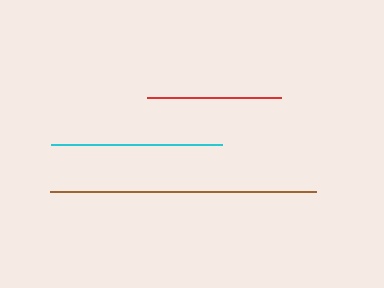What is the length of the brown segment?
The brown segment is approximately 266 pixels long.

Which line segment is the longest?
The brown line is the longest at approximately 266 pixels.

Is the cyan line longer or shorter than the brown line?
The brown line is longer than the cyan line.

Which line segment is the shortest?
The red line is the shortest at approximately 134 pixels.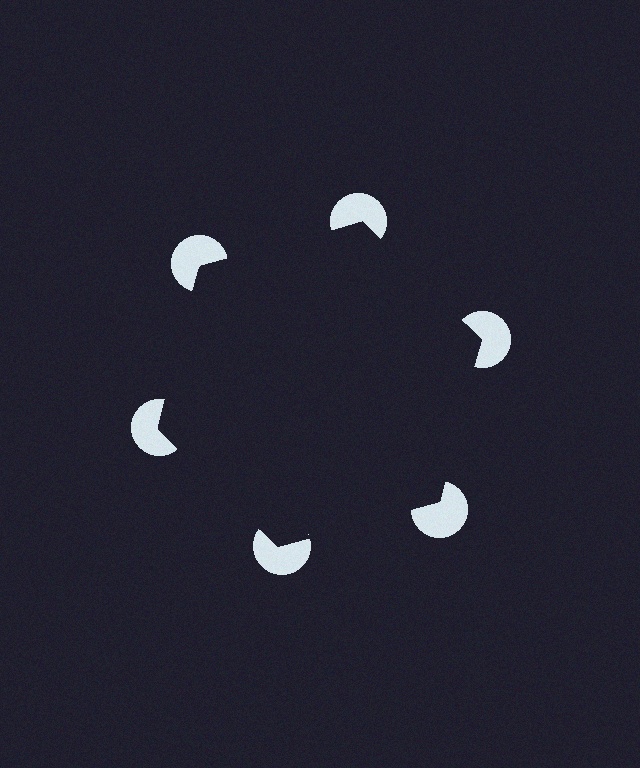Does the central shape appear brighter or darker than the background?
It typically appears slightly darker than the background, even though no actual brightness change is drawn.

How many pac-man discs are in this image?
There are 6 — one at each vertex of the illusory hexagon.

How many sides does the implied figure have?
6 sides.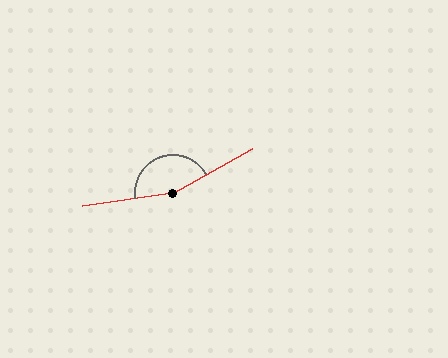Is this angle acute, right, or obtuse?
It is obtuse.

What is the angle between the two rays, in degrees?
Approximately 158 degrees.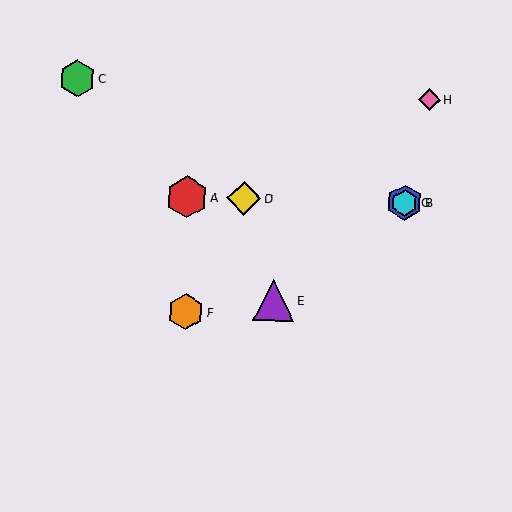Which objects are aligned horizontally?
Objects A, B, D, G are aligned horizontally.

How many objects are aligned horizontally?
4 objects (A, B, D, G) are aligned horizontally.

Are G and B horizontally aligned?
Yes, both are at y≈202.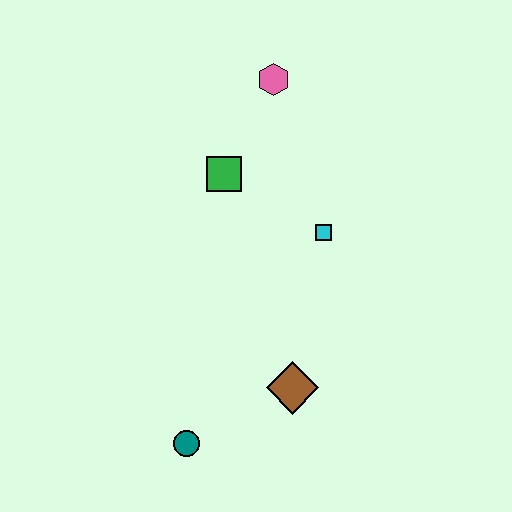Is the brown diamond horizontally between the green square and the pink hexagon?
No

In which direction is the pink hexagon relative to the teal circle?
The pink hexagon is above the teal circle.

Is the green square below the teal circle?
No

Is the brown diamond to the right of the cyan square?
No